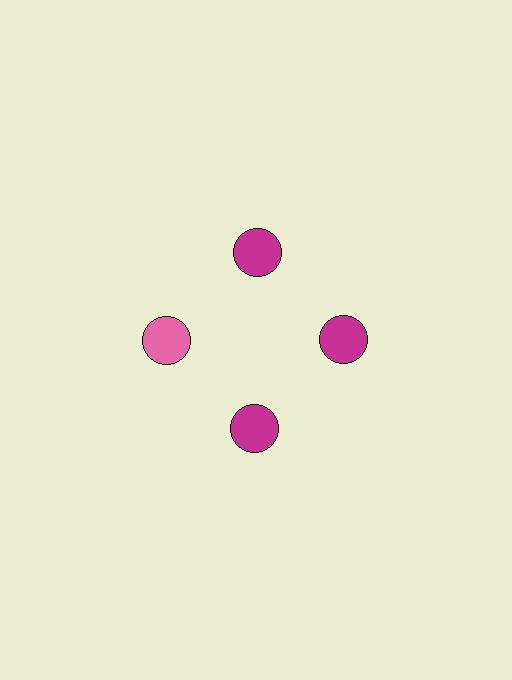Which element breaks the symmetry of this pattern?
The pink circle at roughly the 9 o'clock position breaks the symmetry. All other shapes are magenta circles.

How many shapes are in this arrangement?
There are 4 shapes arranged in a ring pattern.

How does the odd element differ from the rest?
It has a different color: pink instead of magenta.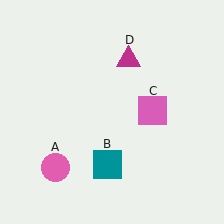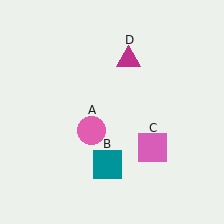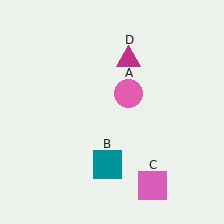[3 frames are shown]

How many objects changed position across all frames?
2 objects changed position: pink circle (object A), pink square (object C).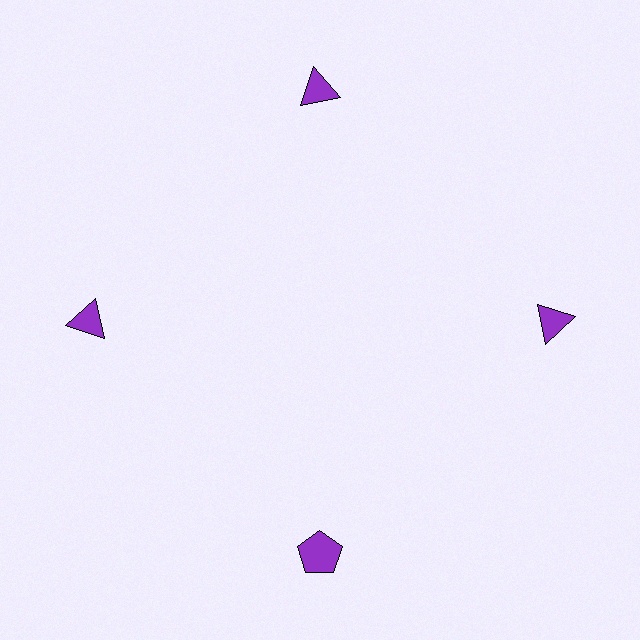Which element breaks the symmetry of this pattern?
The purple pentagon at roughly the 6 o'clock position breaks the symmetry. All other shapes are purple triangles.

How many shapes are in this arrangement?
There are 4 shapes arranged in a ring pattern.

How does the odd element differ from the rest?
It has a different shape: pentagon instead of triangle.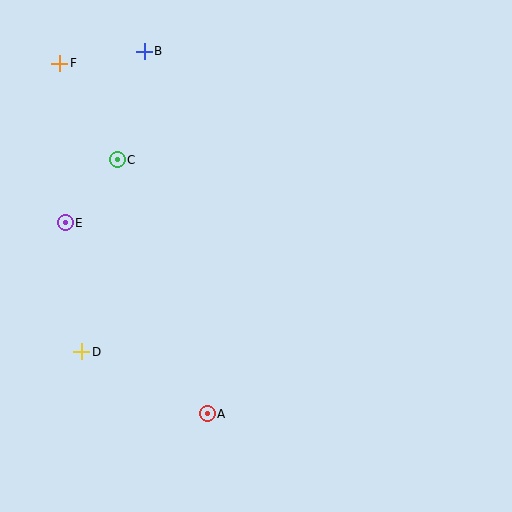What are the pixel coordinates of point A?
Point A is at (207, 414).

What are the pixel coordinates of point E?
Point E is at (65, 223).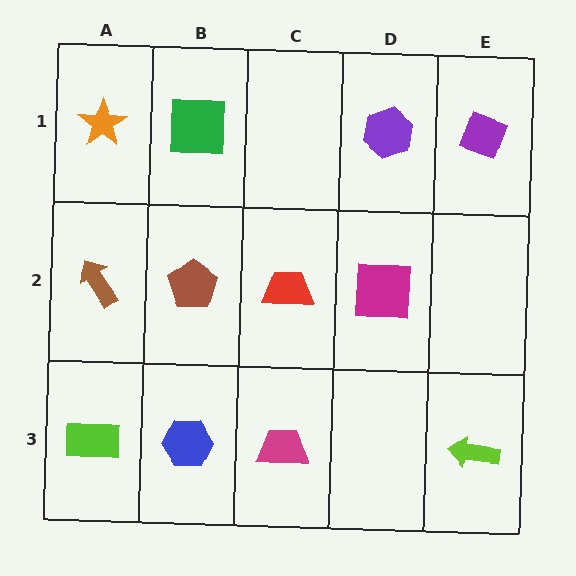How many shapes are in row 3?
4 shapes.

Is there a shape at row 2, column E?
No, that cell is empty.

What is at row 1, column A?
An orange star.